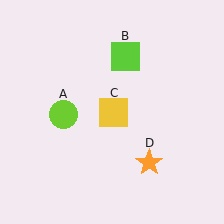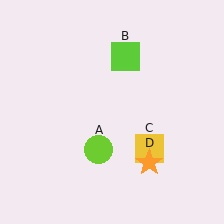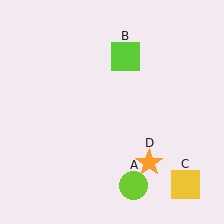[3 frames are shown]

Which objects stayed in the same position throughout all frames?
Lime square (object B) and orange star (object D) remained stationary.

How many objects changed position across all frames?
2 objects changed position: lime circle (object A), yellow square (object C).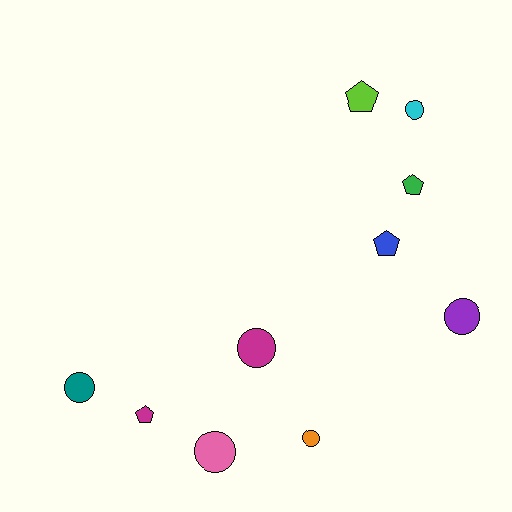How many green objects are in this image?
There is 1 green object.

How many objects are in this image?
There are 10 objects.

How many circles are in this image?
There are 6 circles.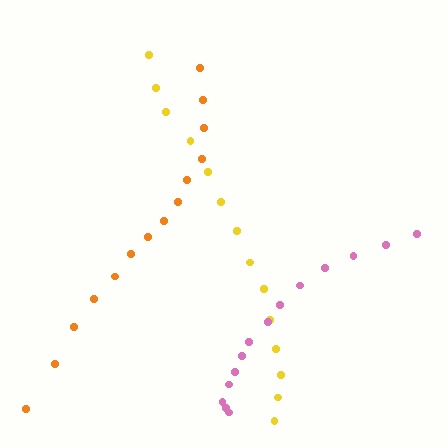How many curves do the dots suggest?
There are 3 distinct paths.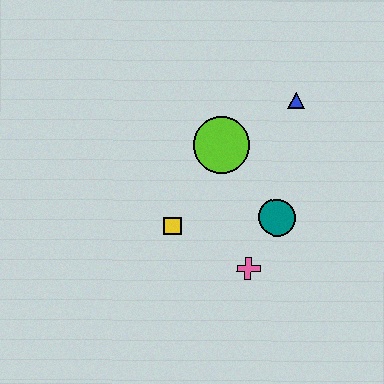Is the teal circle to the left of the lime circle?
No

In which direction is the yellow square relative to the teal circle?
The yellow square is to the left of the teal circle.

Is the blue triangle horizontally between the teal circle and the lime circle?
No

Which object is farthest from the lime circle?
The pink cross is farthest from the lime circle.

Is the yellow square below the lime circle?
Yes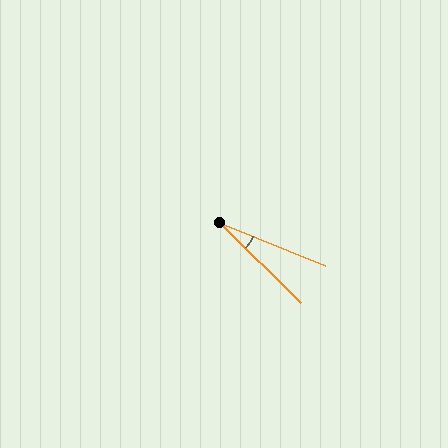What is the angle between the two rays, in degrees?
Approximately 23 degrees.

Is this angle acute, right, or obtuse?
It is acute.